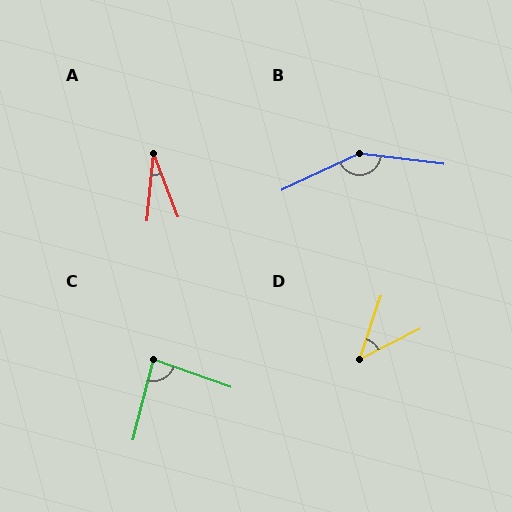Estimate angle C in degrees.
Approximately 85 degrees.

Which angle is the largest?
B, at approximately 148 degrees.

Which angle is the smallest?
A, at approximately 27 degrees.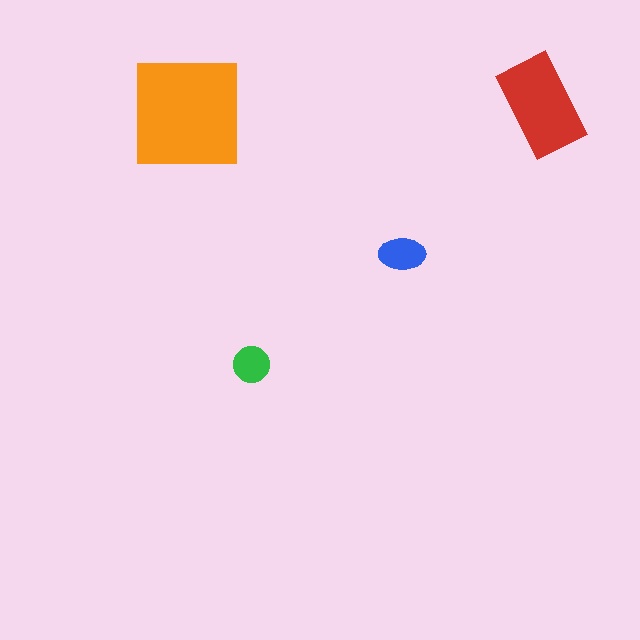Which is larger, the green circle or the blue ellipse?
The blue ellipse.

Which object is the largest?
The orange square.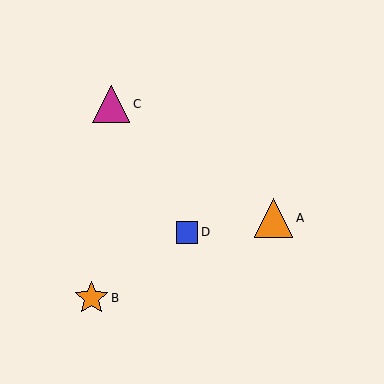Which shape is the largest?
The orange triangle (labeled A) is the largest.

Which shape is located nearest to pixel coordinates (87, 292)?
The orange star (labeled B) at (91, 298) is nearest to that location.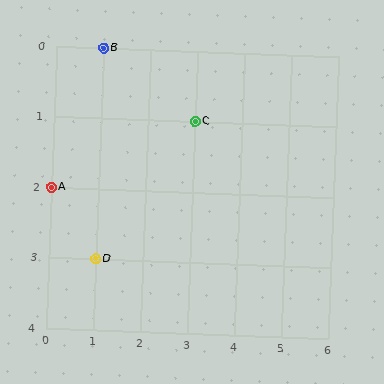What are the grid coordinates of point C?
Point C is at grid coordinates (3, 1).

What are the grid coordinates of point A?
Point A is at grid coordinates (0, 2).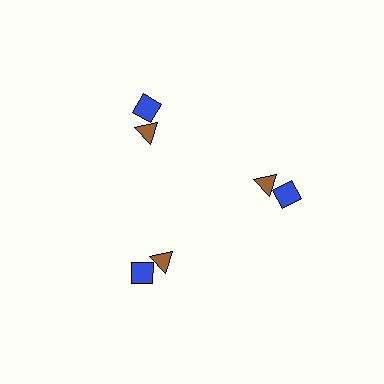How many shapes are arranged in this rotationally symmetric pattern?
There are 6 shapes, arranged in 3 groups of 2.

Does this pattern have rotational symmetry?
Yes, this pattern has 3-fold rotational symmetry. It looks the same after rotating 120 degrees around the center.